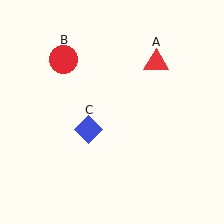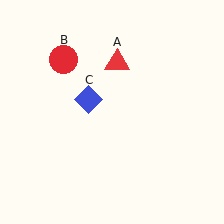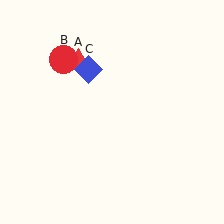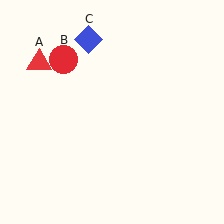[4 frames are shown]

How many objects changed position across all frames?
2 objects changed position: red triangle (object A), blue diamond (object C).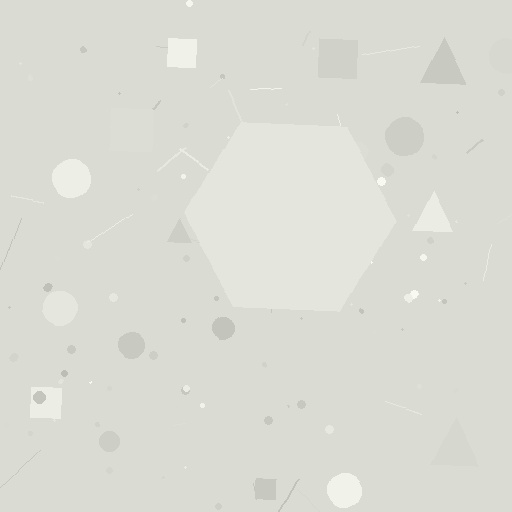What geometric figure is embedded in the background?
A hexagon is embedded in the background.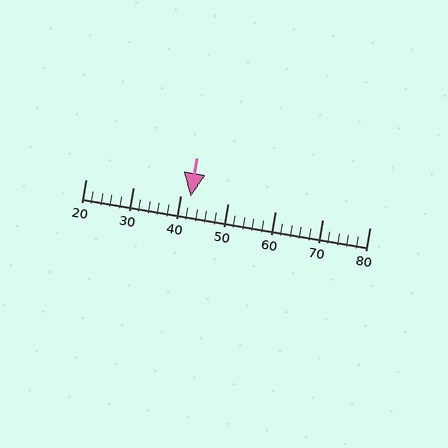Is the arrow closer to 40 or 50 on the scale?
The arrow is closer to 40.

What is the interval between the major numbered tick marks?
The major tick marks are spaced 10 units apart.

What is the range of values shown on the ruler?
The ruler shows values from 20 to 80.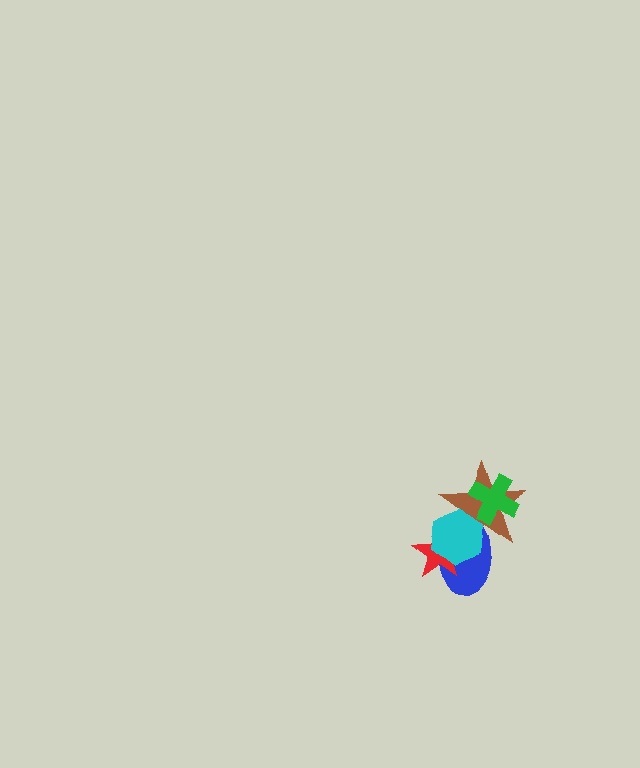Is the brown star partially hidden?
Yes, it is partially covered by another shape.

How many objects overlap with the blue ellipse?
3 objects overlap with the blue ellipse.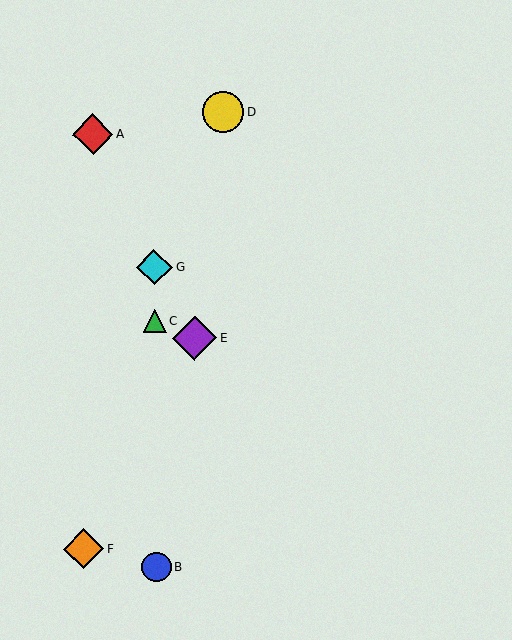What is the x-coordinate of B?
Object B is at x≈157.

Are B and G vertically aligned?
Yes, both are at x≈157.